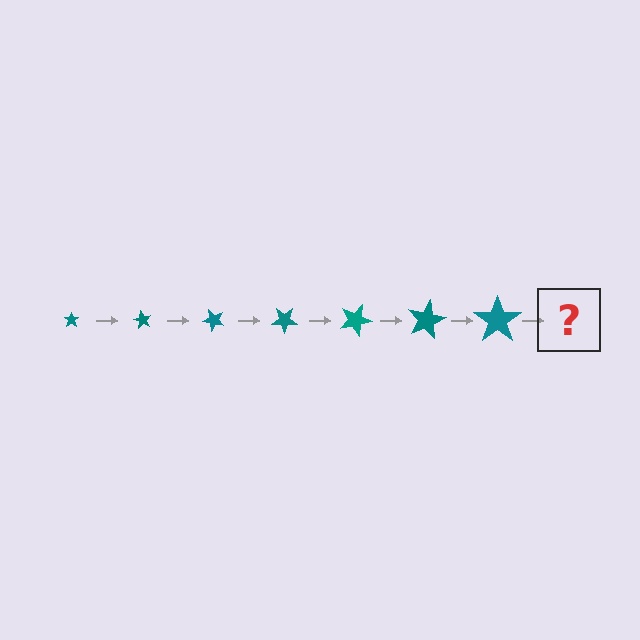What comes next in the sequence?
The next element should be a star, larger than the previous one and rotated 420 degrees from the start.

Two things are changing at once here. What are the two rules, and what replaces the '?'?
The two rules are that the star grows larger each step and it rotates 60 degrees each step. The '?' should be a star, larger than the previous one and rotated 420 degrees from the start.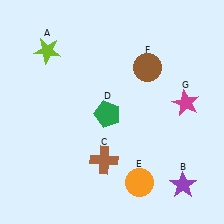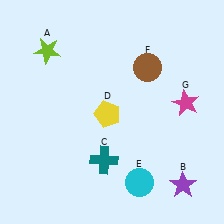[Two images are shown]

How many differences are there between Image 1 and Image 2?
There are 3 differences between the two images.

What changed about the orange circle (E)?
In Image 1, E is orange. In Image 2, it changed to cyan.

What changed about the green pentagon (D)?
In Image 1, D is green. In Image 2, it changed to yellow.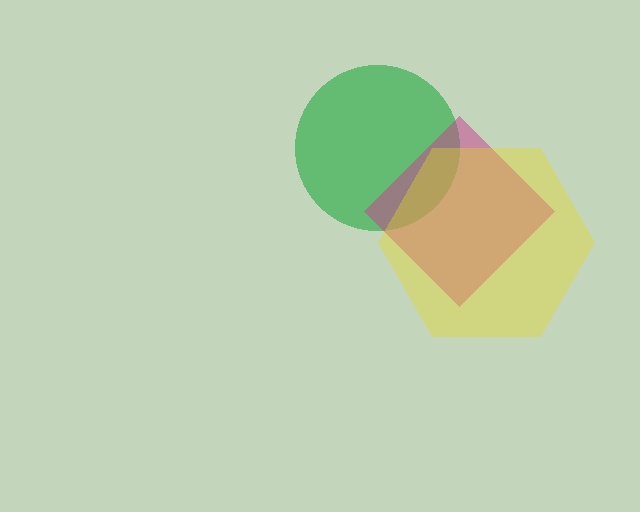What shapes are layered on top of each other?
The layered shapes are: a green circle, a magenta diamond, a yellow hexagon.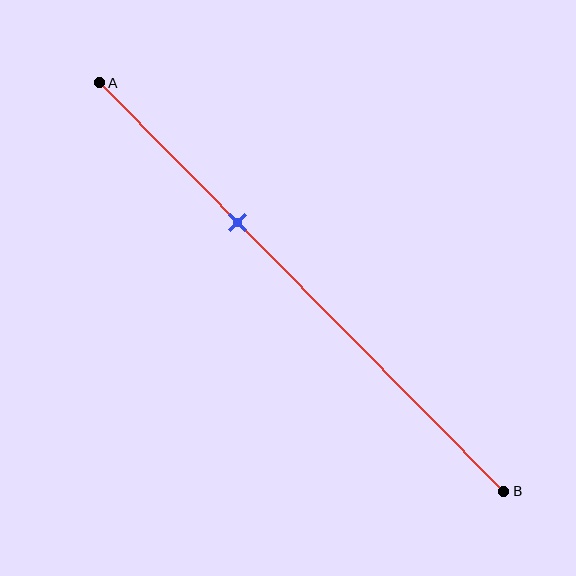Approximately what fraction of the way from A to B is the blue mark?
The blue mark is approximately 35% of the way from A to B.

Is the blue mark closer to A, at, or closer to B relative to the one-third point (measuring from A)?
The blue mark is approximately at the one-third point of segment AB.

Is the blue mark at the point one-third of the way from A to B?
Yes, the mark is approximately at the one-third point.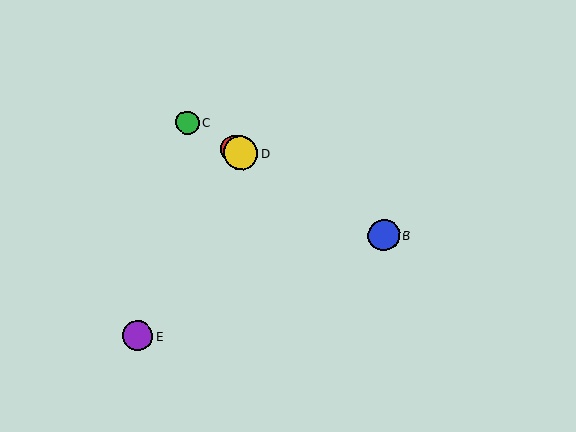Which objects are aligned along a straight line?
Objects A, B, C, D are aligned along a straight line.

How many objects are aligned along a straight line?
4 objects (A, B, C, D) are aligned along a straight line.